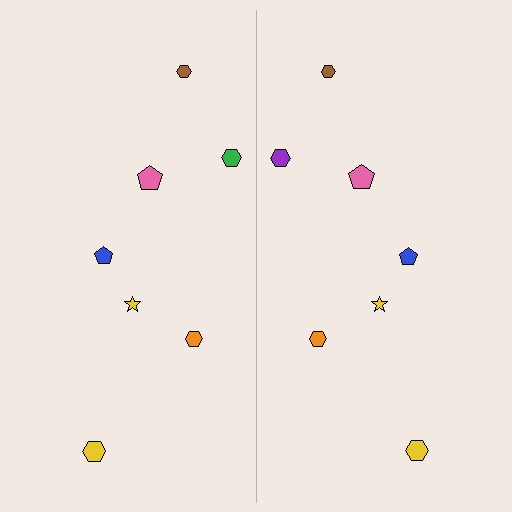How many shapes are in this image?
There are 14 shapes in this image.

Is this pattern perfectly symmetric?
No, the pattern is not perfectly symmetric. The purple hexagon on the right side breaks the symmetry — its mirror counterpart is green.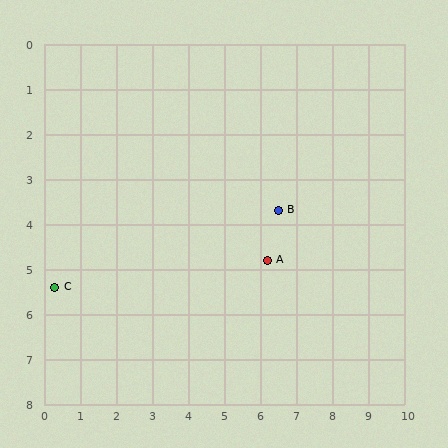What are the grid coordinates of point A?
Point A is at approximately (6.2, 4.8).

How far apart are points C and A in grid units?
Points C and A are about 5.9 grid units apart.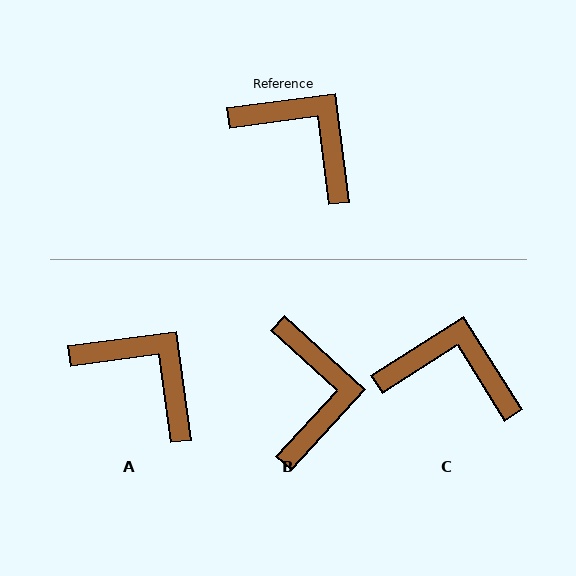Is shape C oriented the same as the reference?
No, it is off by about 25 degrees.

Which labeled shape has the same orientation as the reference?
A.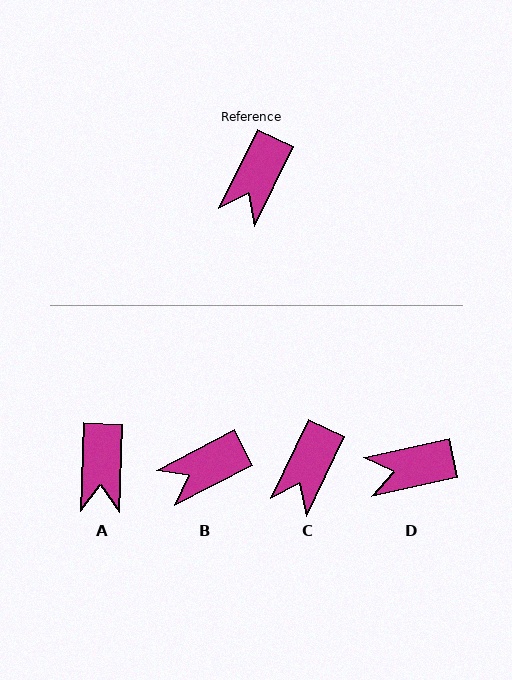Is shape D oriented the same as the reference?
No, it is off by about 52 degrees.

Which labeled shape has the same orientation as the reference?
C.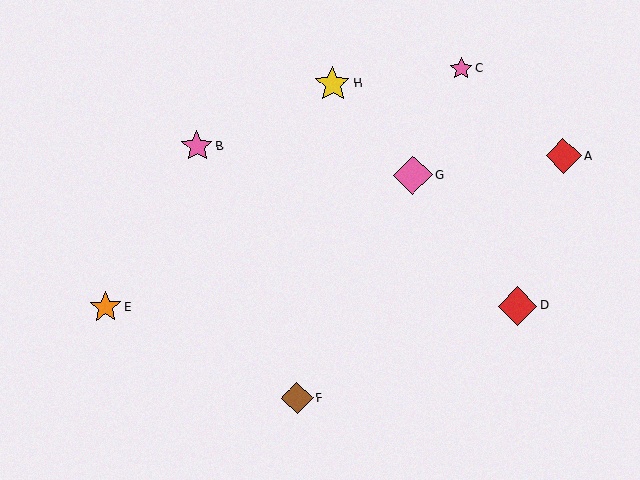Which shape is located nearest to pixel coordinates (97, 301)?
The orange star (labeled E) at (105, 307) is nearest to that location.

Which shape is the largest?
The red diamond (labeled D) is the largest.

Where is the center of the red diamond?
The center of the red diamond is at (564, 156).